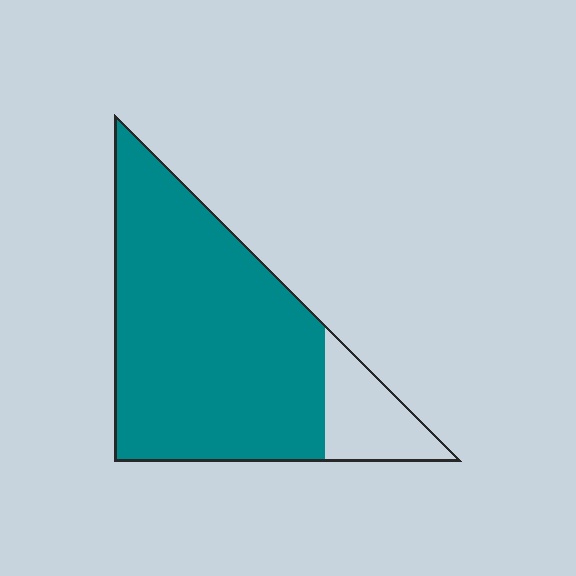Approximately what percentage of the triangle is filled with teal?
Approximately 85%.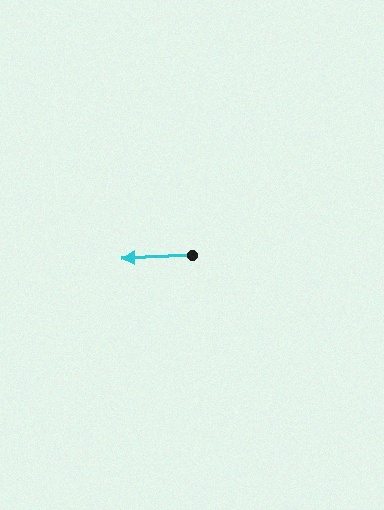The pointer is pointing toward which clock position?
Roughly 9 o'clock.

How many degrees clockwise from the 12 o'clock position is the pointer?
Approximately 267 degrees.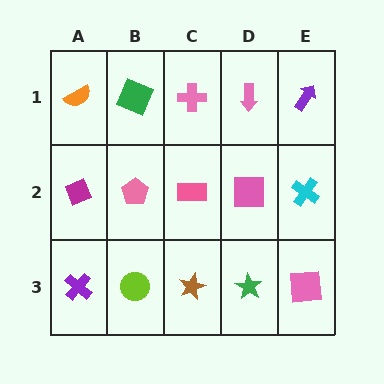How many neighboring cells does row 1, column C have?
3.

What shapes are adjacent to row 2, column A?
An orange semicircle (row 1, column A), a purple cross (row 3, column A), a pink pentagon (row 2, column B).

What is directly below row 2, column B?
A lime circle.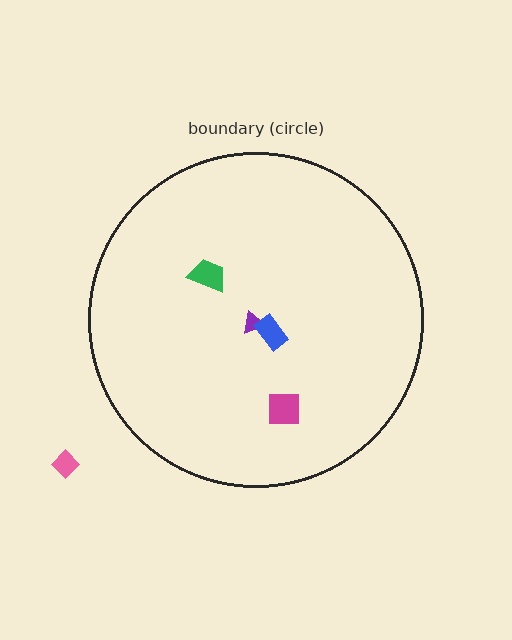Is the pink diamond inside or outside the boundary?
Outside.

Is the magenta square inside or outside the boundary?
Inside.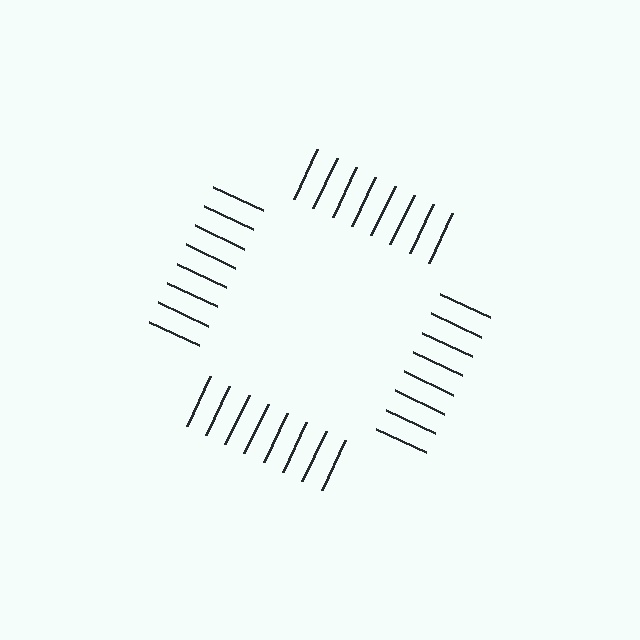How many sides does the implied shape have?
4 sides — the line-ends trace a square.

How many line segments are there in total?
32 — 8 along each of the 4 edges.